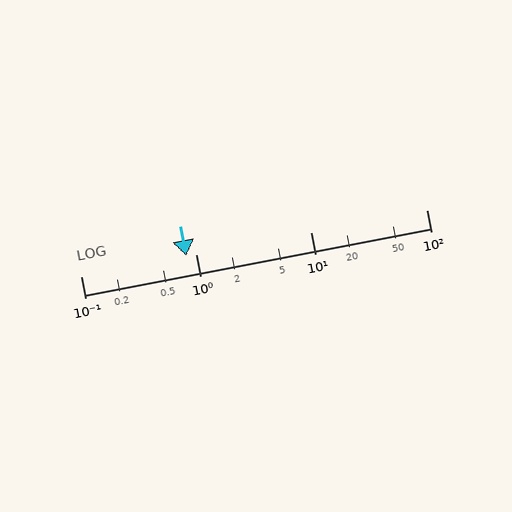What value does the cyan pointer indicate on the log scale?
The pointer indicates approximately 0.82.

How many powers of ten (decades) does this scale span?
The scale spans 3 decades, from 0.1 to 100.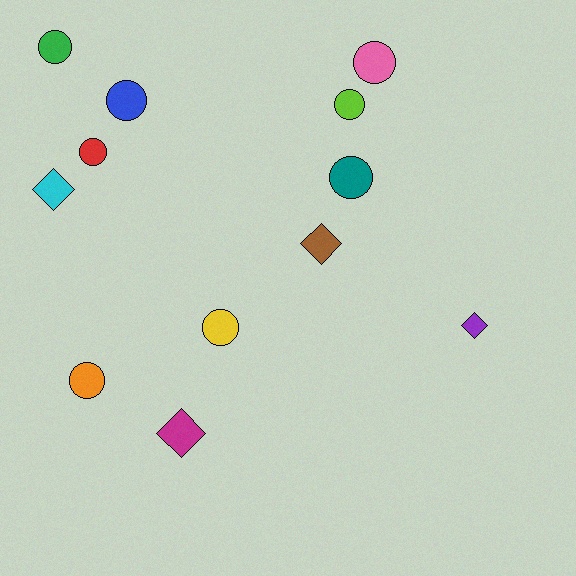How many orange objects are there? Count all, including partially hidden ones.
There is 1 orange object.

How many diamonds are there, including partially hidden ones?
There are 4 diamonds.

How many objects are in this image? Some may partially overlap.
There are 12 objects.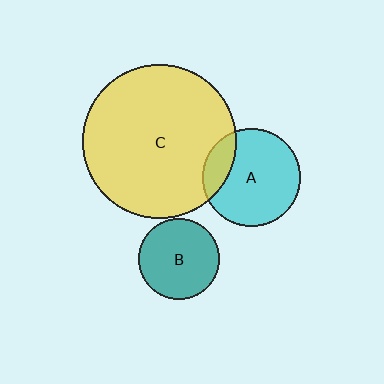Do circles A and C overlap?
Yes.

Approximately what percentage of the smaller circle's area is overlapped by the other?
Approximately 20%.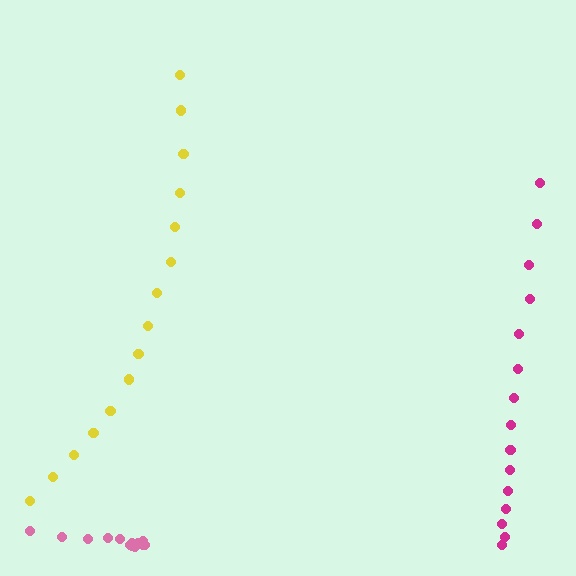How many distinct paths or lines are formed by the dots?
There are 3 distinct paths.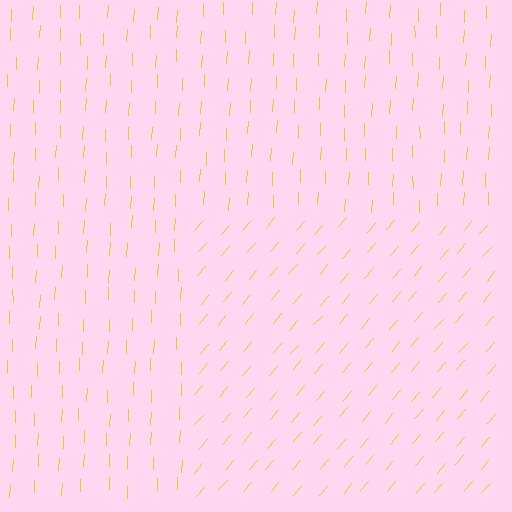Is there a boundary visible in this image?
Yes, there is a texture boundary formed by a change in line orientation.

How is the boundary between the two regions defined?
The boundary is defined purely by a change in line orientation (approximately 39 degrees difference). All lines are the same color and thickness.